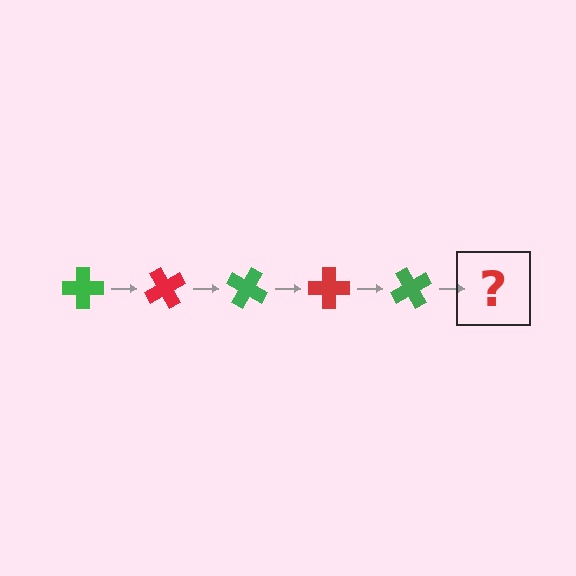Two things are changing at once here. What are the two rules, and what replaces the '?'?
The two rules are that it rotates 60 degrees each step and the color cycles through green and red. The '?' should be a red cross, rotated 300 degrees from the start.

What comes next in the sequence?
The next element should be a red cross, rotated 300 degrees from the start.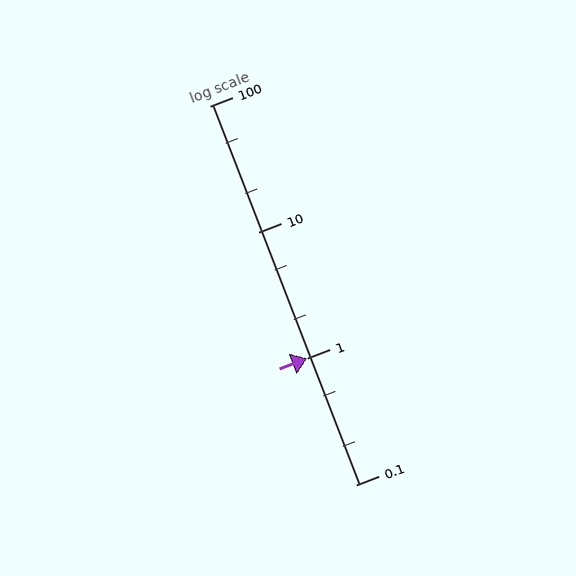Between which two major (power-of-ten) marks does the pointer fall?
The pointer is between 1 and 10.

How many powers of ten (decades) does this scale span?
The scale spans 3 decades, from 0.1 to 100.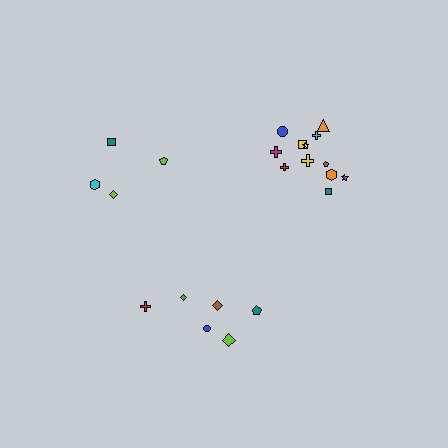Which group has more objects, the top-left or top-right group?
The top-right group.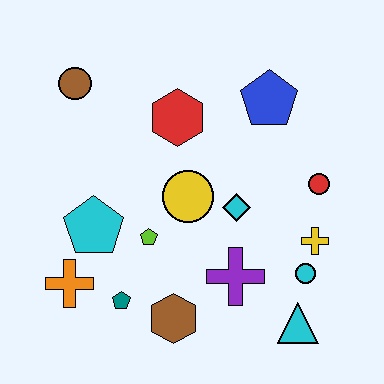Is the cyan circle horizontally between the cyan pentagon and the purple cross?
No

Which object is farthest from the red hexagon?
The cyan triangle is farthest from the red hexagon.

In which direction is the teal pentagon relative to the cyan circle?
The teal pentagon is to the left of the cyan circle.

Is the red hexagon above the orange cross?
Yes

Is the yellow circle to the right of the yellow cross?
No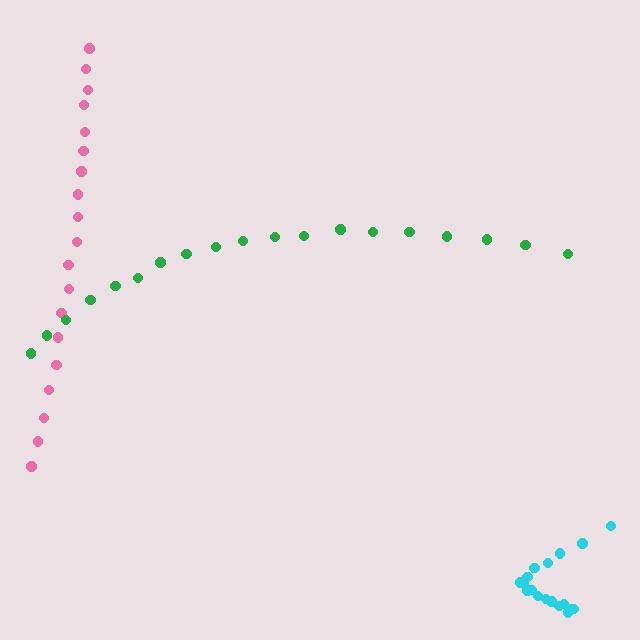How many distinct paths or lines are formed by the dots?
There are 3 distinct paths.